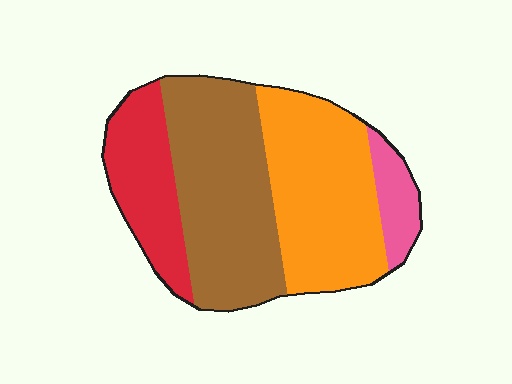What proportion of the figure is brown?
Brown covers roughly 40% of the figure.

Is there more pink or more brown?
Brown.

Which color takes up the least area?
Pink, at roughly 10%.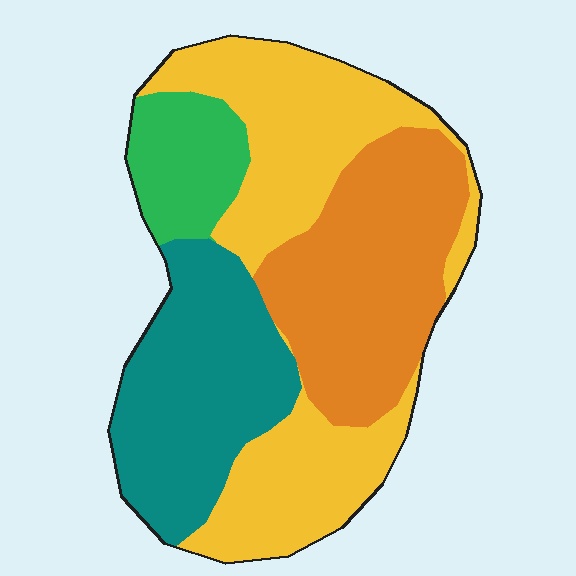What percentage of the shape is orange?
Orange covers around 30% of the shape.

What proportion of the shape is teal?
Teal takes up about one quarter (1/4) of the shape.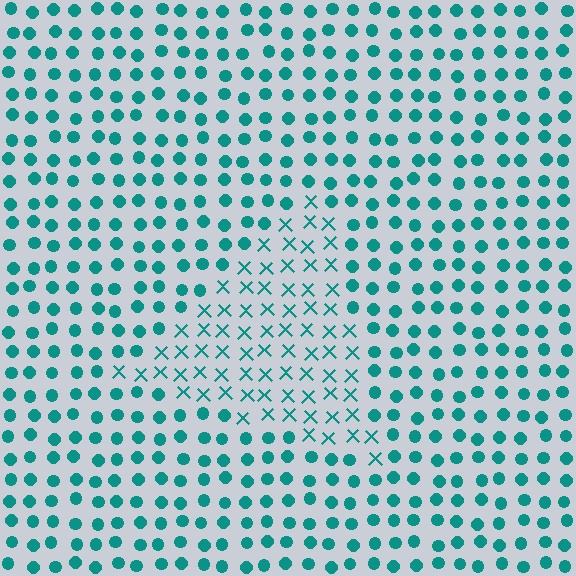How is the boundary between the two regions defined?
The boundary is defined by a change in element shape: X marks inside vs. circles outside. All elements share the same color and spacing.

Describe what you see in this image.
The image is filled with small teal elements arranged in a uniform grid. A triangle-shaped region contains X marks, while the surrounding area contains circles. The boundary is defined purely by the change in element shape.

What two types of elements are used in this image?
The image uses X marks inside the triangle region and circles outside it.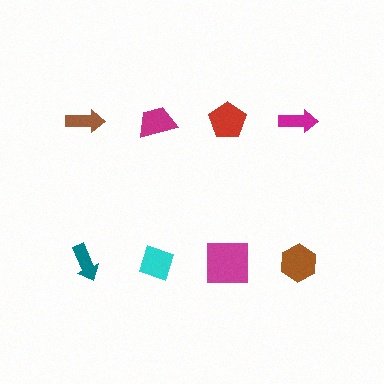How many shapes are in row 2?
4 shapes.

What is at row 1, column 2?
A magenta trapezoid.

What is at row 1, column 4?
A magenta arrow.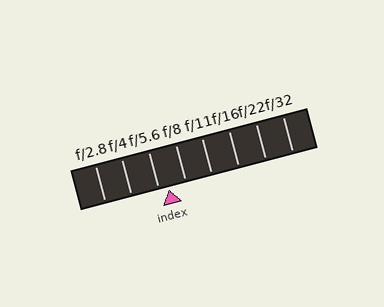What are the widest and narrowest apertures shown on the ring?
The widest aperture shown is f/2.8 and the narrowest is f/32.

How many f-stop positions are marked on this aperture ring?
There are 8 f-stop positions marked.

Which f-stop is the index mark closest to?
The index mark is closest to f/5.6.